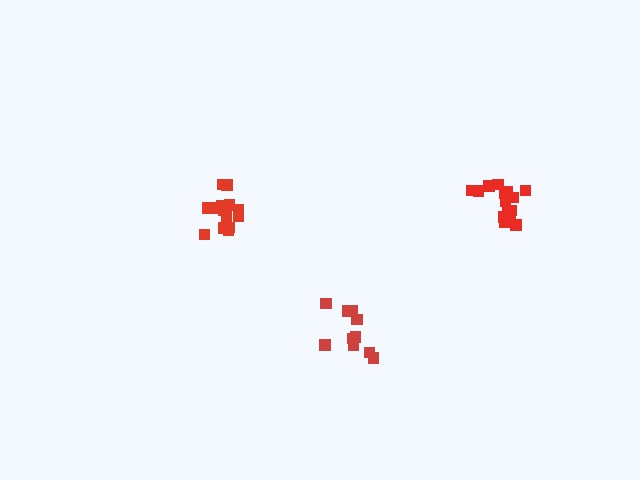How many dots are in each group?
Group 1: 10 dots, Group 2: 15 dots, Group 3: 15 dots (40 total).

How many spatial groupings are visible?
There are 3 spatial groupings.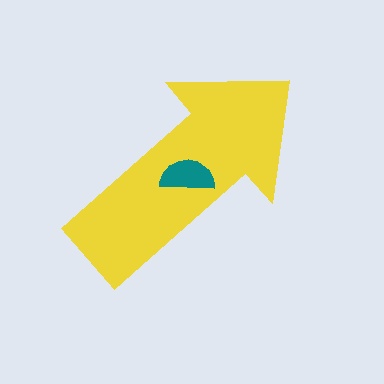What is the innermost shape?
The teal semicircle.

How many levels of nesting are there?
2.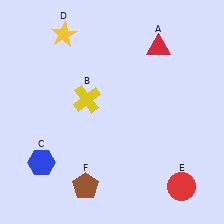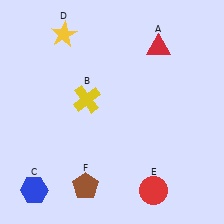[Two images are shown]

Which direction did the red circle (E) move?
The red circle (E) moved left.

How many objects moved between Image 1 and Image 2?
2 objects moved between the two images.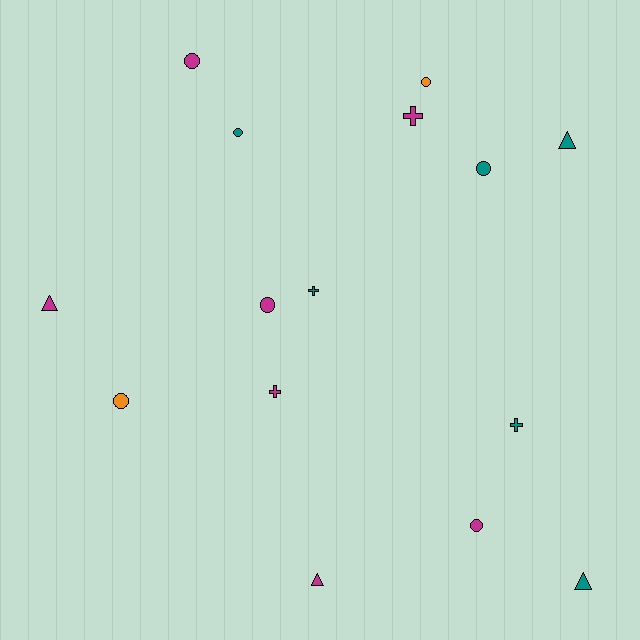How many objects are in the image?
There are 15 objects.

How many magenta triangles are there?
There are 2 magenta triangles.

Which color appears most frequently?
Magenta, with 7 objects.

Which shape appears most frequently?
Circle, with 7 objects.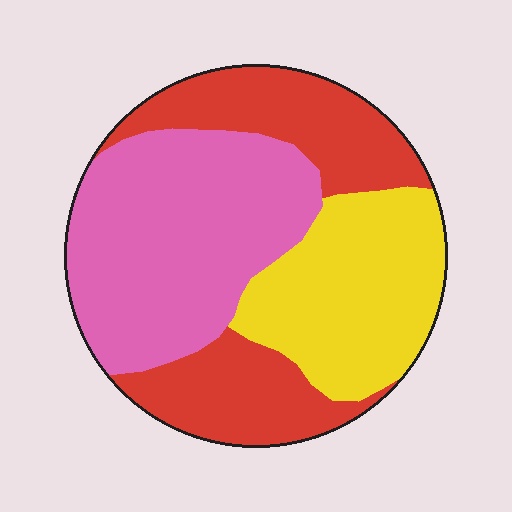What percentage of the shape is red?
Red covers about 35% of the shape.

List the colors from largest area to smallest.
From largest to smallest: pink, red, yellow.